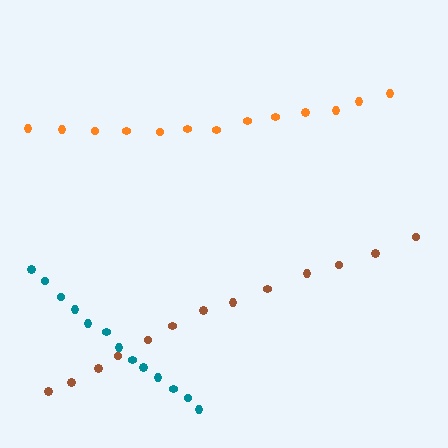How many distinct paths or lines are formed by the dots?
There are 3 distinct paths.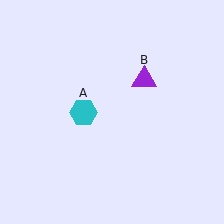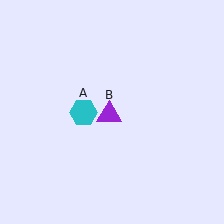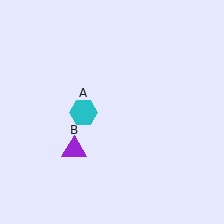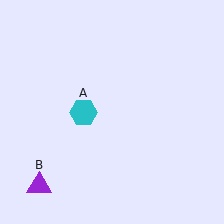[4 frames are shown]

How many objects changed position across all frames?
1 object changed position: purple triangle (object B).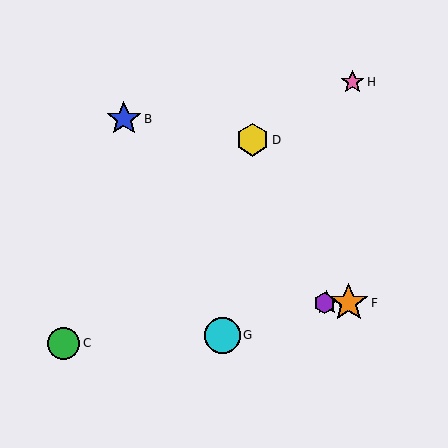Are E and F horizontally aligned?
Yes, both are at y≈303.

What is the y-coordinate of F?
Object F is at y≈303.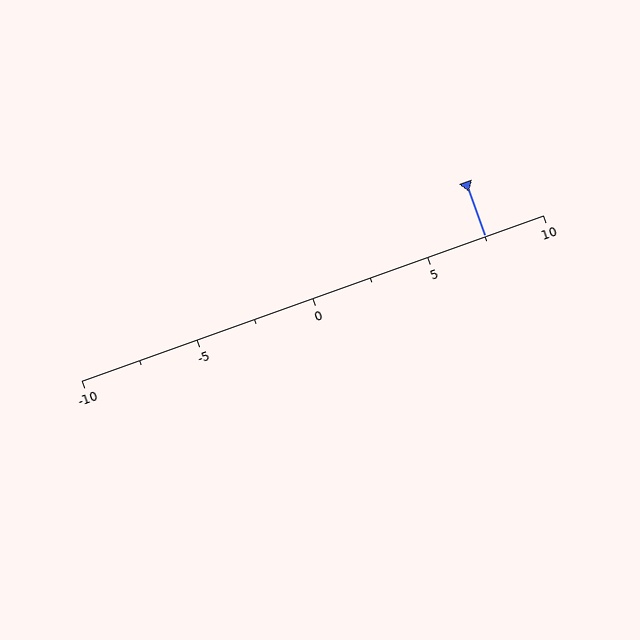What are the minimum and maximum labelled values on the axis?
The axis runs from -10 to 10.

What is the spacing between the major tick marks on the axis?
The major ticks are spaced 5 apart.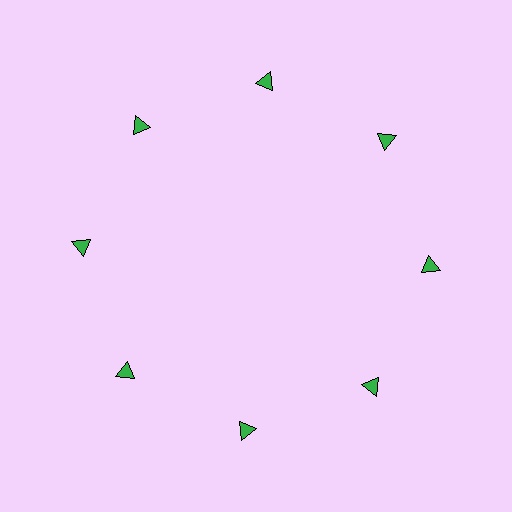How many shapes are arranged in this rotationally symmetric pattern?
There are 8 shapes, arranged in 8 groups of 1.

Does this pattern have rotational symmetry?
Yes, this pattern has 8-fold rotational symmetry. It looks the same after rotating 45 degrees around the center.